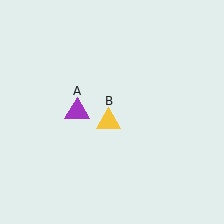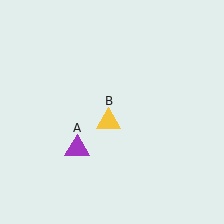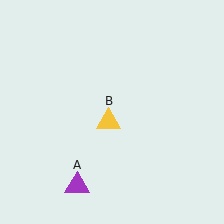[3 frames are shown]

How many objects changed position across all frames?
1 object changed position: purple triangle (object A).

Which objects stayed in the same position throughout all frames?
Yellow triangle (object B) remained stationary.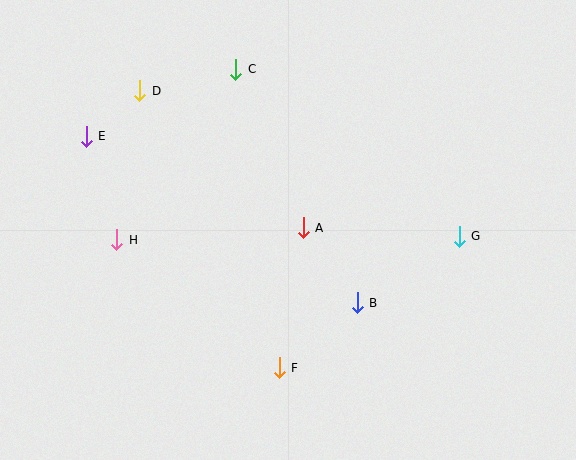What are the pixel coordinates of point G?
Point G is at (459, 236).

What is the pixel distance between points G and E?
The distance between G and E is 386 pixels.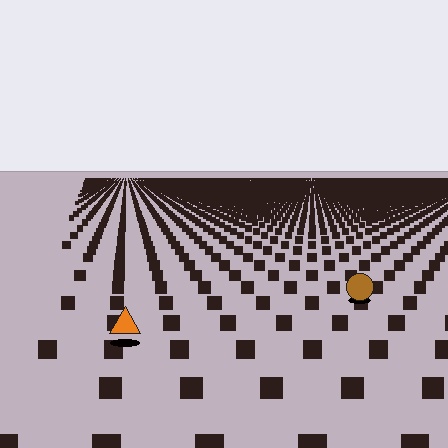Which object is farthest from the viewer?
The brown circle is farthest from the viewer. It appears smaller and the ground texture around it is denser.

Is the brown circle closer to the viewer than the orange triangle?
No. The orange triangle is closer — you can tell from the texture gradient: the ground texture is coarser near it.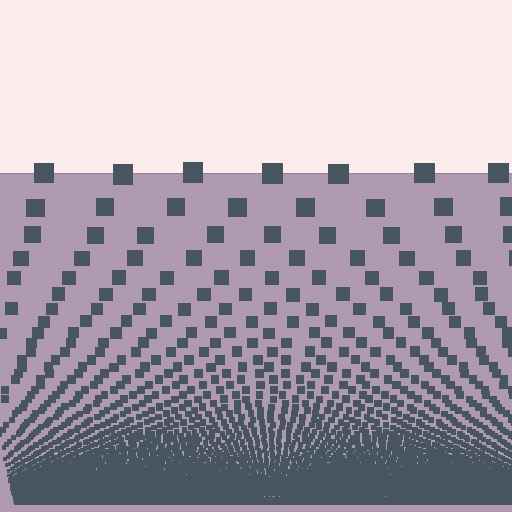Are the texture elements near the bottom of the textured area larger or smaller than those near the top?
Smaller. The gradient is inverted — elements near the bottom are smaller and denser.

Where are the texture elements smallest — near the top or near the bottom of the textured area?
Near the bottom.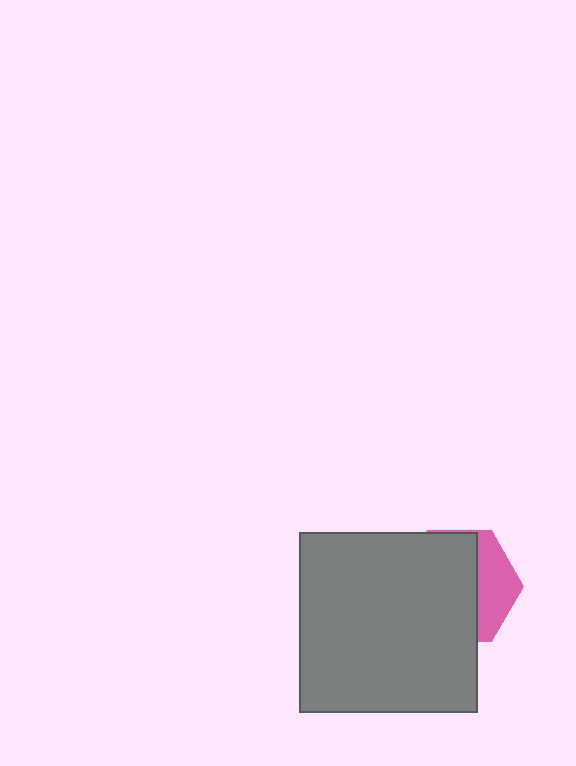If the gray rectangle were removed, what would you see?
You would see the complete pink hexagon.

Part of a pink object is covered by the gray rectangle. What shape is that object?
It is a hexagon.